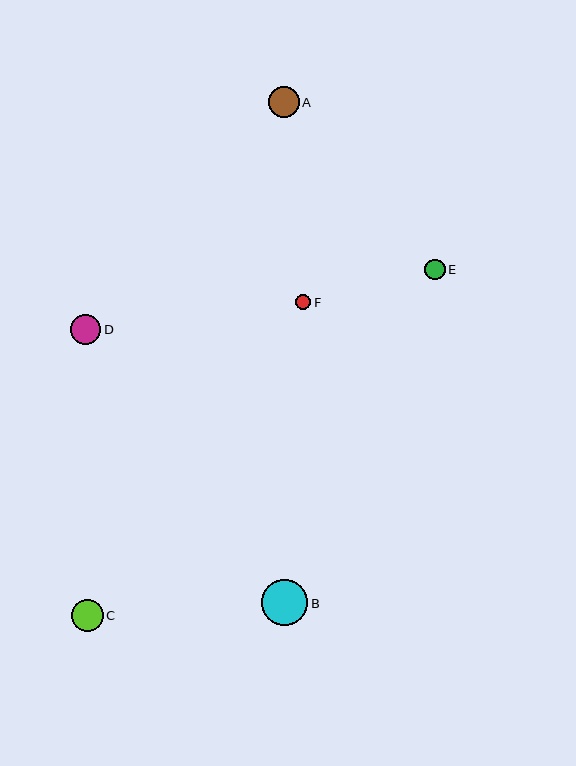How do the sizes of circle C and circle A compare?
Circle C and circle A are approximately the same size.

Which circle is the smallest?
Circle F is the smallest with a size of approximately 15 pixels.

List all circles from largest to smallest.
From largest to smallest: B, C, A, D, E, F.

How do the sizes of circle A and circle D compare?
Circle A and circle D are approximately the same size.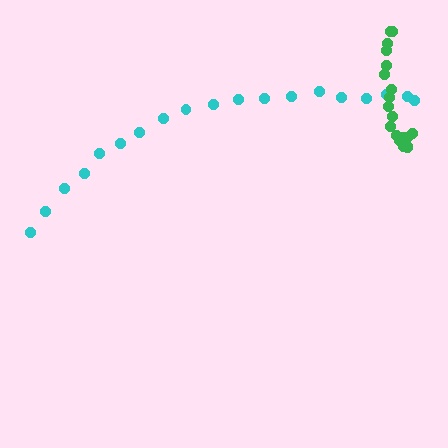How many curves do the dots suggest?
There are 2 distinct paths.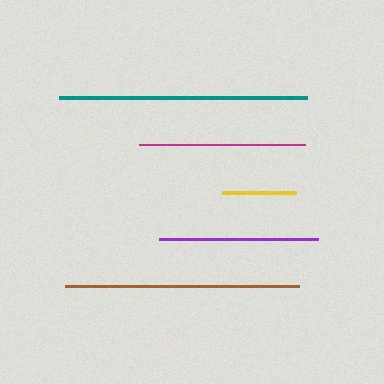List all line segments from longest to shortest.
From longest to shortest: teal, brown, magenta, purple, yellow.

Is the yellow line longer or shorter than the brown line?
The brown line is longer than the yellow line.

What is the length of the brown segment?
The brown segment is approximately 234 pixels long.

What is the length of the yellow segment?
The yellow segment is approximately 74 pixels long.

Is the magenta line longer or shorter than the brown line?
The brown line is longer than the magenta line.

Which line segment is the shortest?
The yellow line is the shortest at approximately 74 pixels.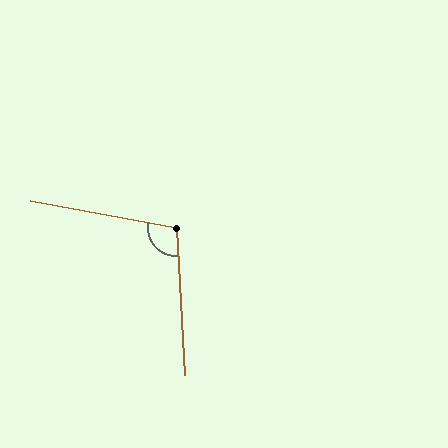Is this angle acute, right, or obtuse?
It is obtuse.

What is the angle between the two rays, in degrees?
Approximately 103 degrees.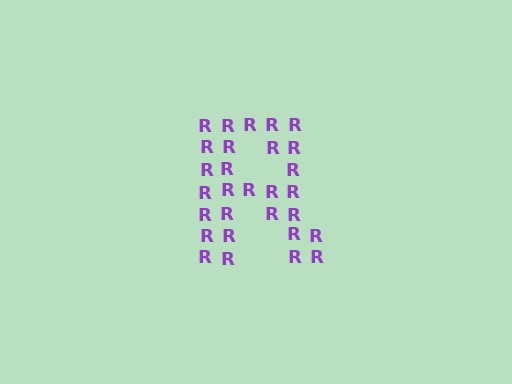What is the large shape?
The large shape is the letter R.